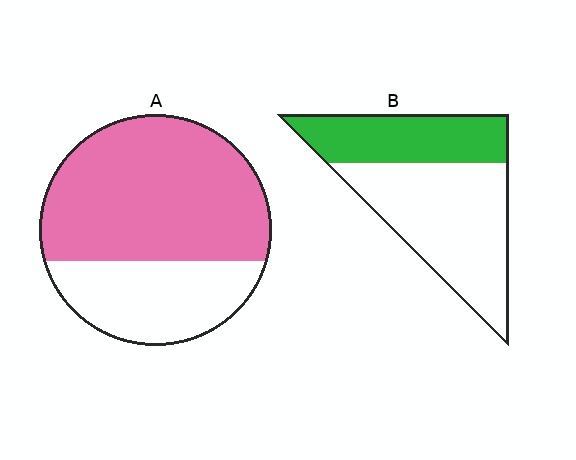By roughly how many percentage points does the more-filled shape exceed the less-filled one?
By roughly 30 percentage points (A over B).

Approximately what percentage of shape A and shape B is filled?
A is approximately 65% and B is approximately 40%.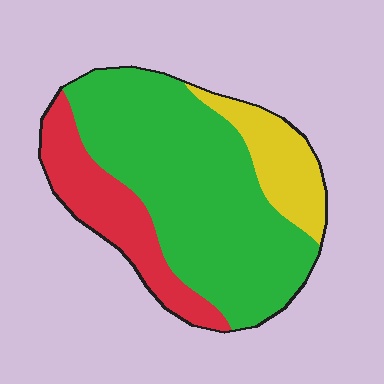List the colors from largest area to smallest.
From largest to smallest: green, red, yellow.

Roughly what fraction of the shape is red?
Red covers around 20% of the shape.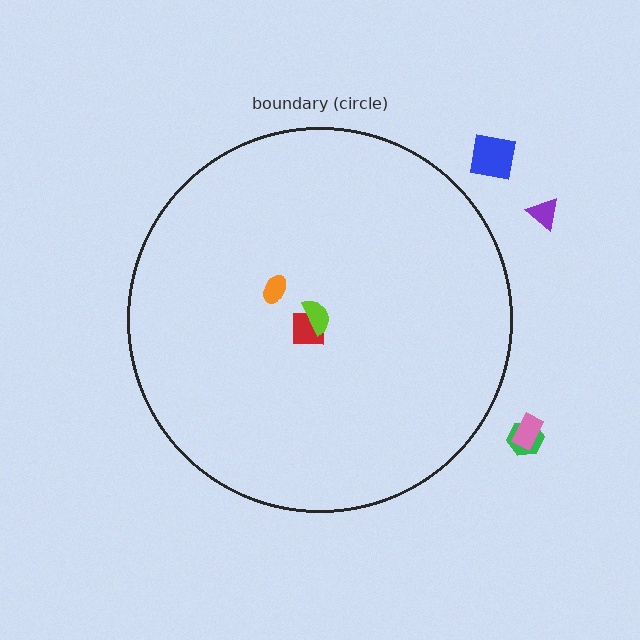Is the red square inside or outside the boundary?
Inside.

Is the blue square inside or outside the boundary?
Outside.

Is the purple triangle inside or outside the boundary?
Outside.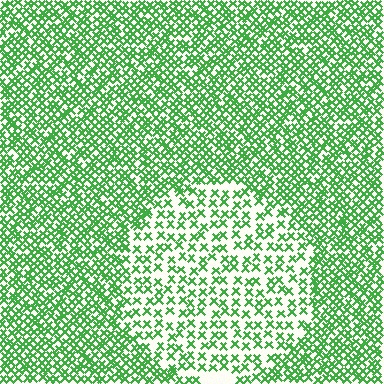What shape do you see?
I see a circle.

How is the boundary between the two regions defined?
The boundary is defined by a change in element density (approximately 2.1x ratio). All elements are the same color, size, and shape.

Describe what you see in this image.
The image contains small green elements arranged at two different densities. A circle-shaped region is visible where the elements are less densely packed than the surrounding area.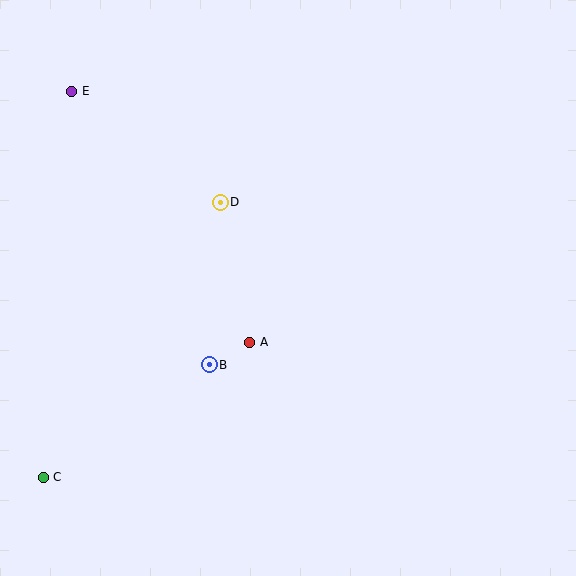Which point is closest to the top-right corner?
Point D is closest to the top-right corner.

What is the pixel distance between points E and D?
The distance between E and D is 186 pixels.